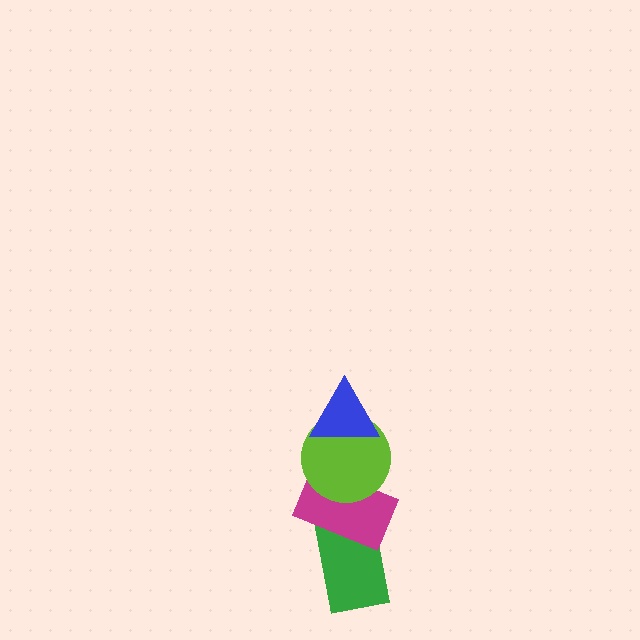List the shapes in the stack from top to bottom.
From top to bottom: the blue triangle, the lime circle, the magenta rectangle, the green rectangle.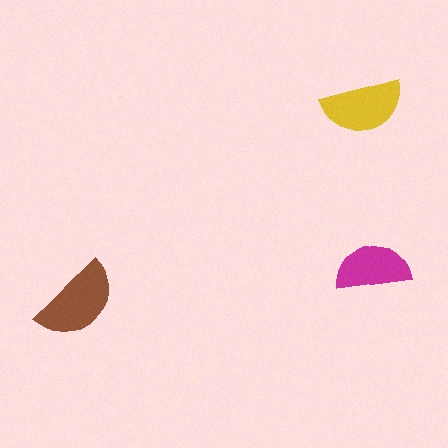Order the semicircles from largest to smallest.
the brown one, the yellow one, the magenta one.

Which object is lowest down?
The brown semicircle is bottommost.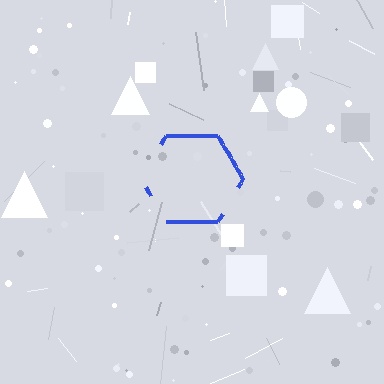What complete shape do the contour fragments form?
The contour fragments form a hexagon.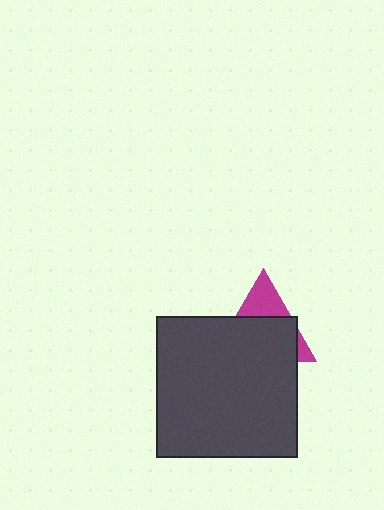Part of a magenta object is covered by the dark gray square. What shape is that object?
It is a triangle.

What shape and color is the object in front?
The object in front is a dark gray square.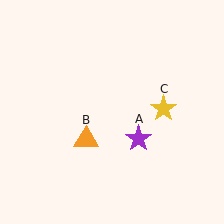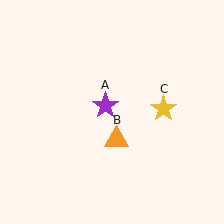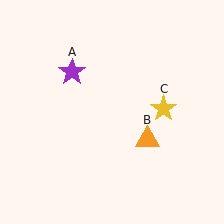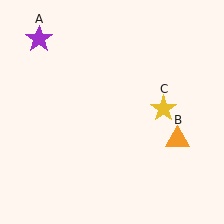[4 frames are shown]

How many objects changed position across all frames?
2 objects changed position: purple star (object A), orange triangle (object B).